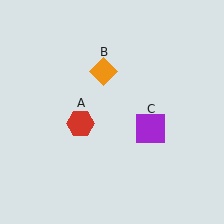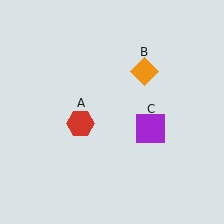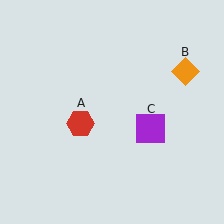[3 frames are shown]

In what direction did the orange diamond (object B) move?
The orange diamond (object B) moved right.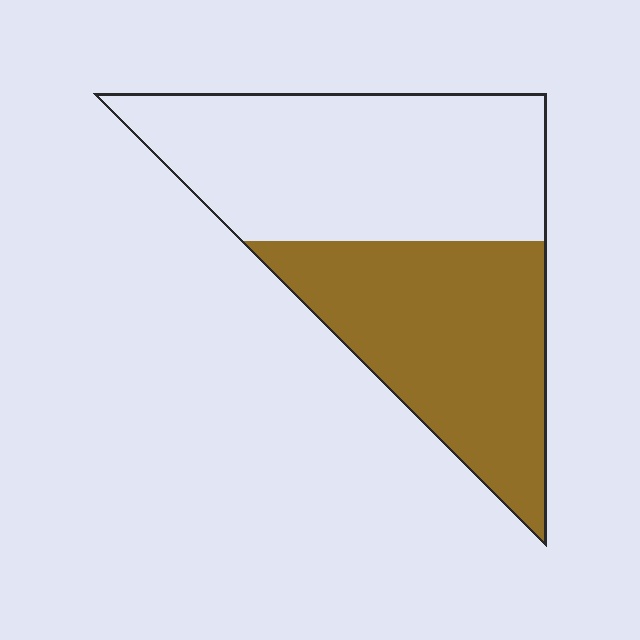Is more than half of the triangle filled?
No.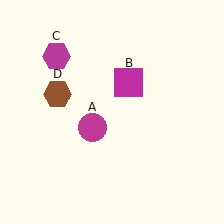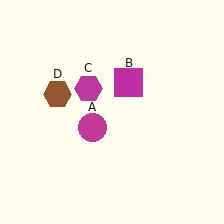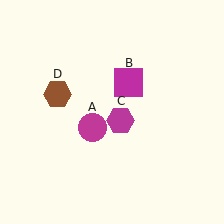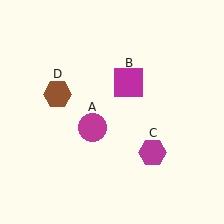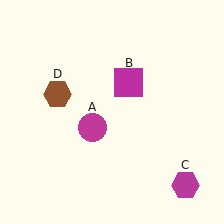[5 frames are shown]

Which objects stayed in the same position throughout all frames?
Magenta circle (object A) and magenta square (object B) and brown hexagon (object D) remained stationary.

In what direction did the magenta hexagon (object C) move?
The magenta hexagon (object C) moved down and to the right.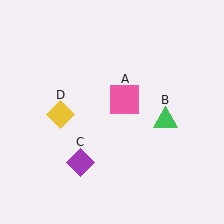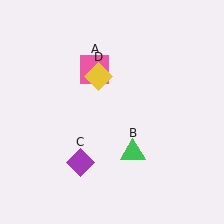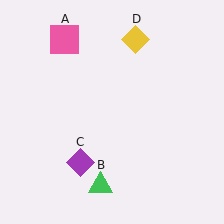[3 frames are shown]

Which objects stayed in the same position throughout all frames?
Purple diamond (object C) remained stationary.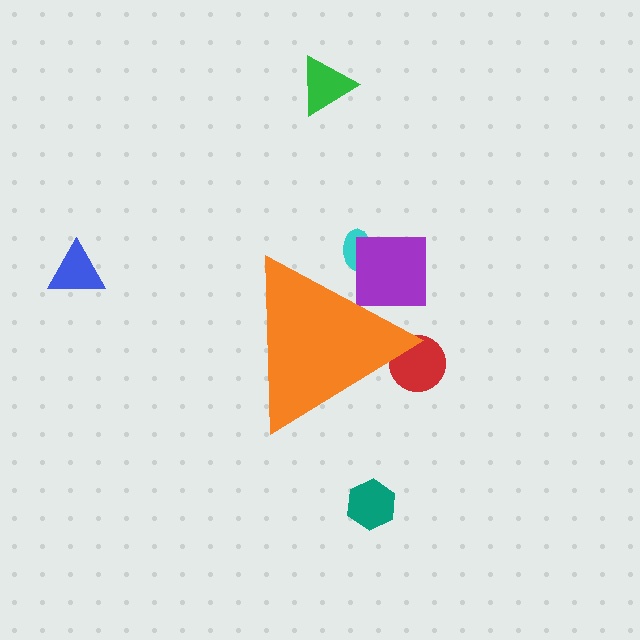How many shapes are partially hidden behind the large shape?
3 shapes are partially hidden.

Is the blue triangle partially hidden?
No, the blue triangle is fully visible.